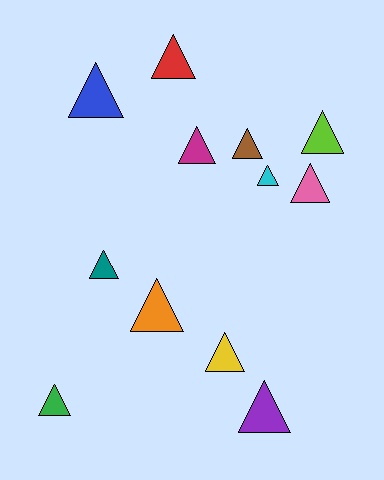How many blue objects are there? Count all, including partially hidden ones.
There is 1 blue object.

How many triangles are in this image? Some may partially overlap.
There are 12 triangles.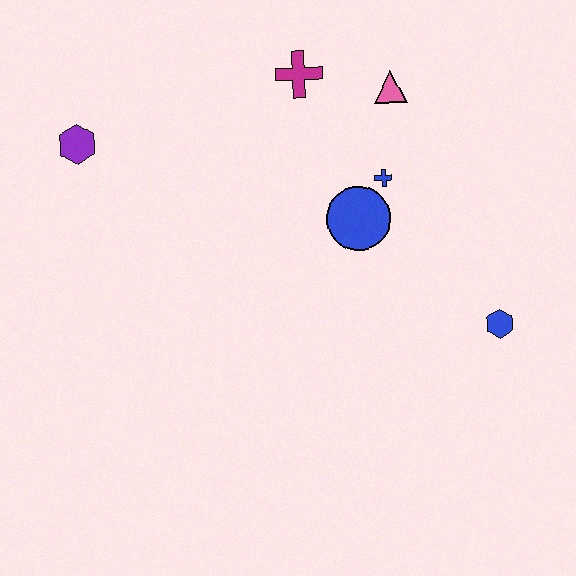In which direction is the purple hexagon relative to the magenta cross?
The purple hexagon is to the left of the magenta cross.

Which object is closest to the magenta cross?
The pink triangle is closest to the magenta cross.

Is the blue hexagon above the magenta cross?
No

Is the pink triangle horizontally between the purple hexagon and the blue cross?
No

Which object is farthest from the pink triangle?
The purple hexagon is farthest from the pink triangle.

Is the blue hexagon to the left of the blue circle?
No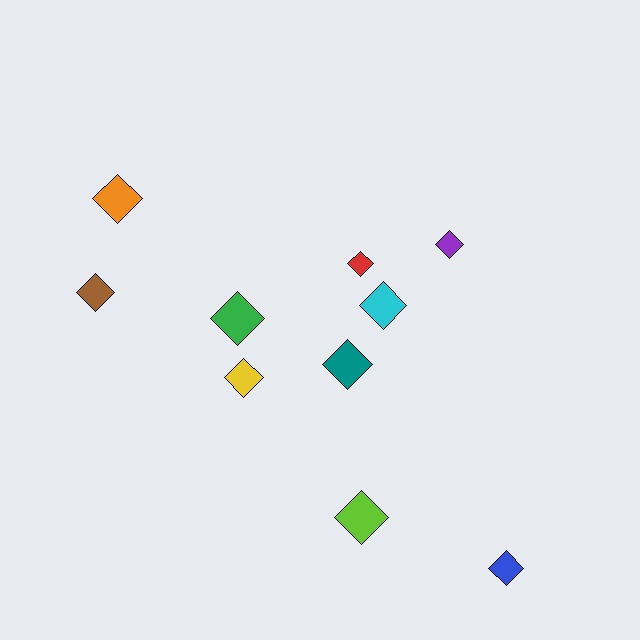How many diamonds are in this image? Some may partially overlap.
There are 10 diamonds.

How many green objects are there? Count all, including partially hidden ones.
There is 1 green object.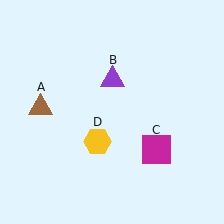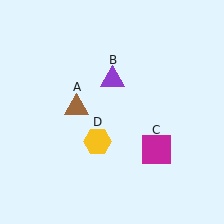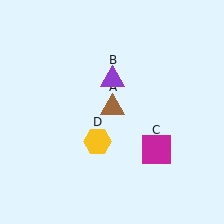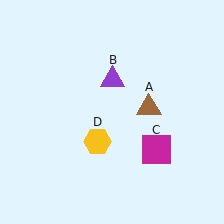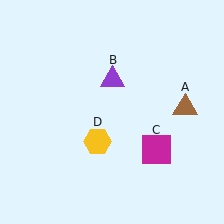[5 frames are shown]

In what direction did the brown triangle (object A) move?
The brown triangle (object A) moved right.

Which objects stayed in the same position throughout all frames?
Purple triangle (object B) and magenta square (object C) and yellow hexagon (object D) remained stationary.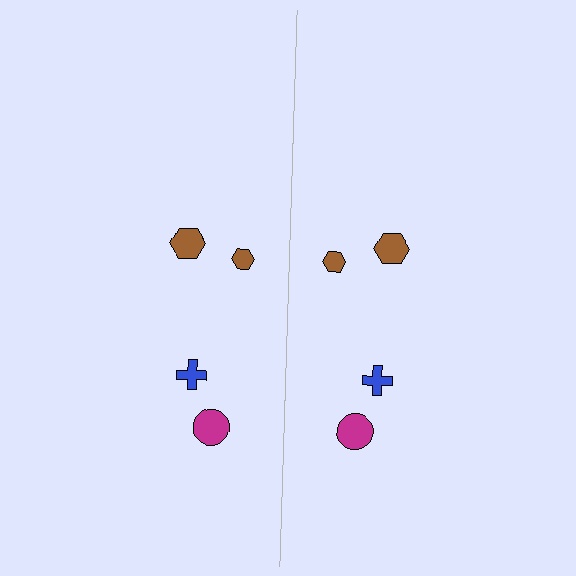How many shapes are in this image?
There are 8 shapes in this image.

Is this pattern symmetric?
Yes, this pattern has bilateral (reflection) symmetry.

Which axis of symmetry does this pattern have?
The pattern has a vertical axis of symmetry running through the center of the image.